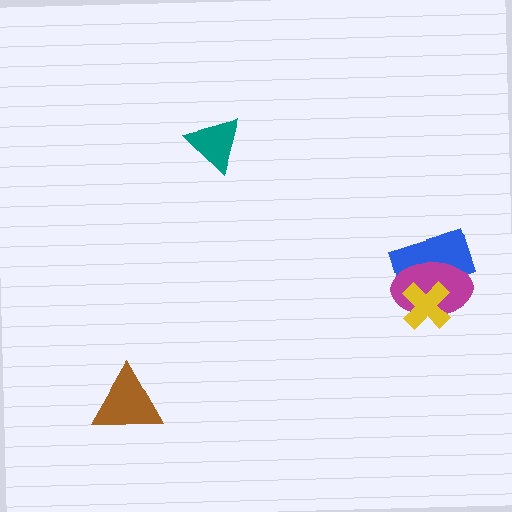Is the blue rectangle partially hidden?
Yes, it is partially covered by another shape.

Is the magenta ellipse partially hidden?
Yes, it is partially covered by another shape.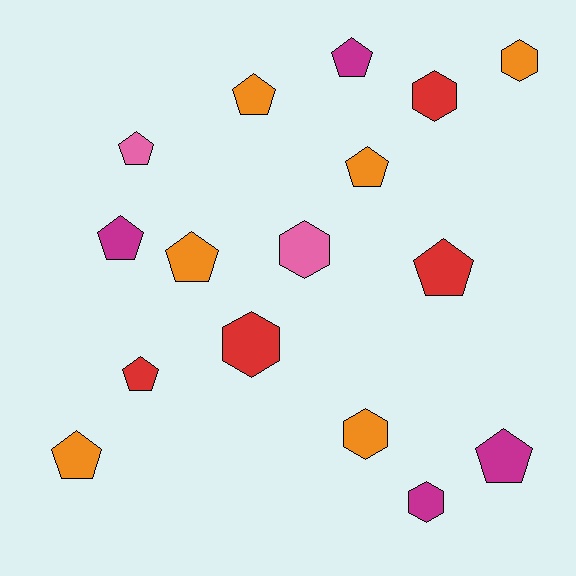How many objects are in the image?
There are 16 objects.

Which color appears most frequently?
Orange, with 6 objects.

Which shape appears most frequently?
Pentagon, with 10 objects.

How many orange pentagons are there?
There are 4 orange pentagons.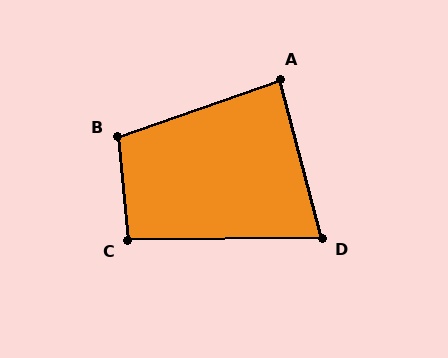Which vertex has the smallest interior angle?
D, at approximately 76 degrees.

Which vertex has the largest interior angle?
B, at approximately 104 degrees.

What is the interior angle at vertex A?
Approximately 85 degrees (approximately right).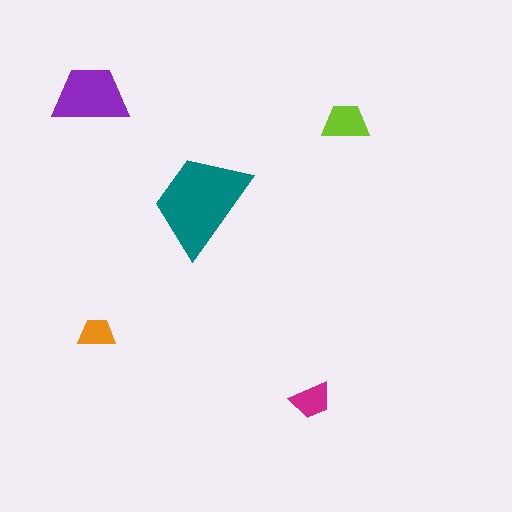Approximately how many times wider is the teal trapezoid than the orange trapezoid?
About 3 times wider.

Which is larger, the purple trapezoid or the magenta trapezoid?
The purple one.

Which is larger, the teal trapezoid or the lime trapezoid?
The teal one.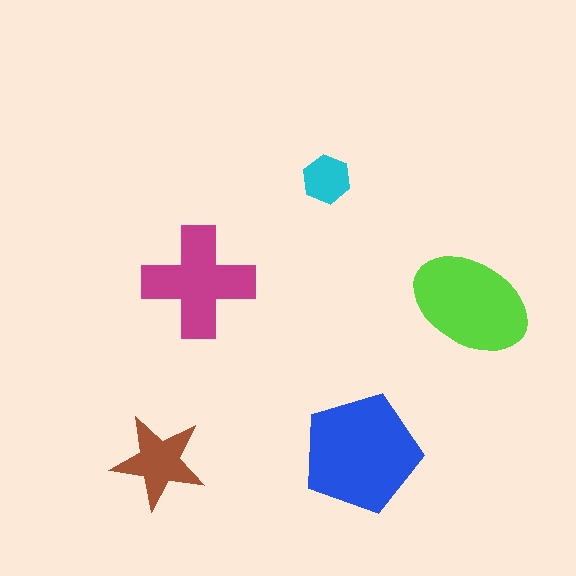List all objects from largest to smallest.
The blue pentagon, the lime ellipse, the magenta cross, the brown star, the cyan hexagon.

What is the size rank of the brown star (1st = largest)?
4th.